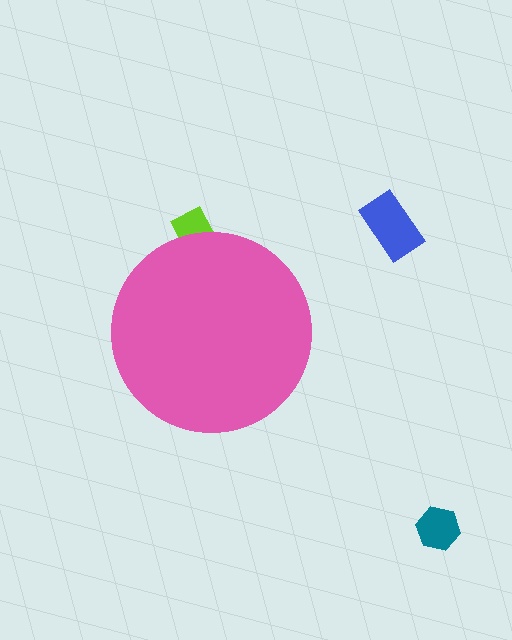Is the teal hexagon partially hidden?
No, the teal hexagon is fully visible.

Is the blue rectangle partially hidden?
No, the blue rectangle is fully visible.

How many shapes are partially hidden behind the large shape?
1 shape is partially hidden.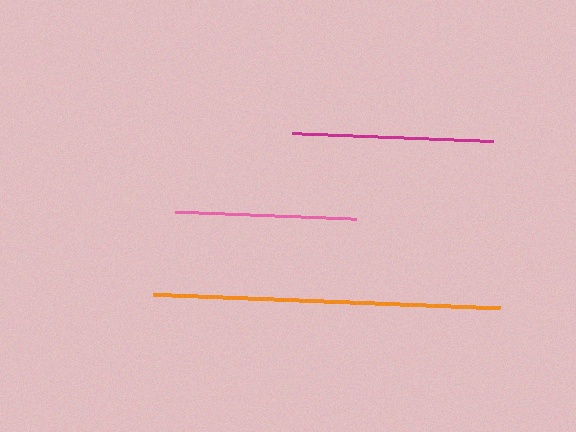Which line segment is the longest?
The orange line is the longest at approximately 347 pixels.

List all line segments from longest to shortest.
From longest to shortest: orange, magenta, pink.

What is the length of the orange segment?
The orange segment is approximately 347 pixels long.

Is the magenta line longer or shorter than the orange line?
The orange line is longer than the magenta line.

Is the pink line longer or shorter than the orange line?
The orange line is longer than the pink line.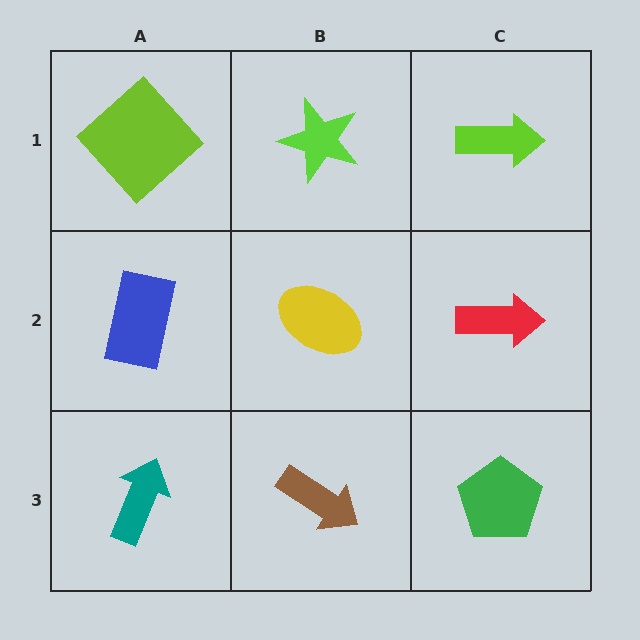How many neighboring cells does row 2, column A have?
3.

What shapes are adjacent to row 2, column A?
A lime diamond (row 1, column A), a teal arrow (row 3, column A), a yellow ellipse (row 2, column B).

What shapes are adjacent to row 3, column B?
A yellow ellipse (row 2, column B), a teal arrow (row 3, column A), a green pentagon (row 3, column C).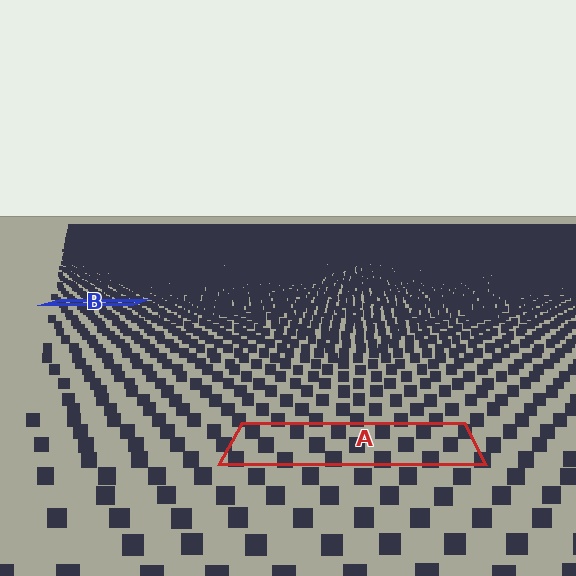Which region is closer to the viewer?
Region A is closer. The texture elements there are larger and more spread out.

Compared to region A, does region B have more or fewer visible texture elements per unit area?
Region B has more texture elements per unit area — they are packed more densely because it is farther away.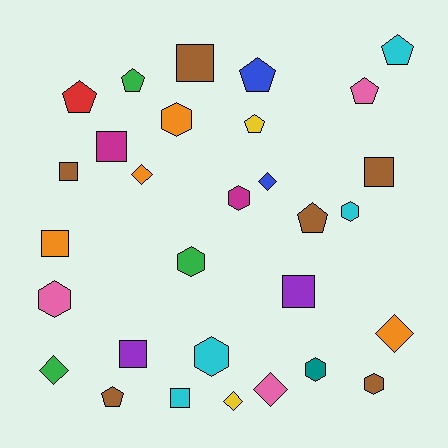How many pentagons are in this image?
There are 8 pentagons.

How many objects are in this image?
There are 30 objects.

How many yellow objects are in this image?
There are 2 yellow objects.